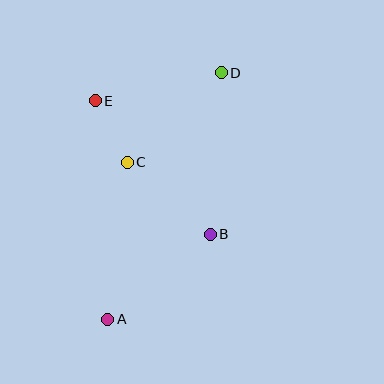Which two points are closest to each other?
Points C and E are closest to each other.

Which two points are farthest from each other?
Points A and D are farthest from each other.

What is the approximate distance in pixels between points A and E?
The distance between A and E is approximately 219 pixels.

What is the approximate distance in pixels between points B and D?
The distance between B and D is approximately 162 pixels.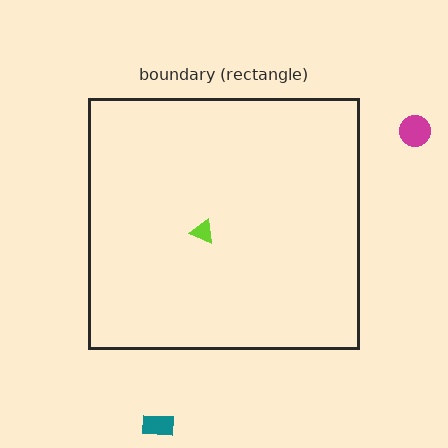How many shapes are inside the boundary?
1 inside, 2 outside.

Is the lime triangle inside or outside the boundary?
Inside.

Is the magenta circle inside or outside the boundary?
Outside.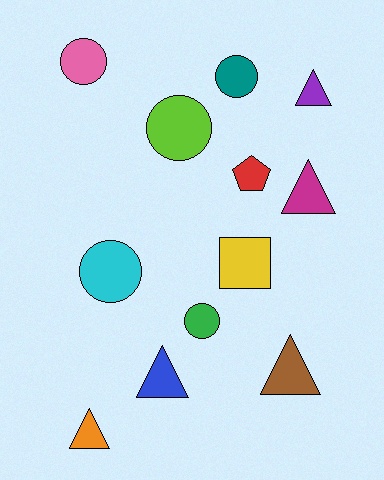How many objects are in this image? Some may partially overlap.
There are 12 objects.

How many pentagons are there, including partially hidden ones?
There is 1 pentagon.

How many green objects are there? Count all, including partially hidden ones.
There is 1 green object.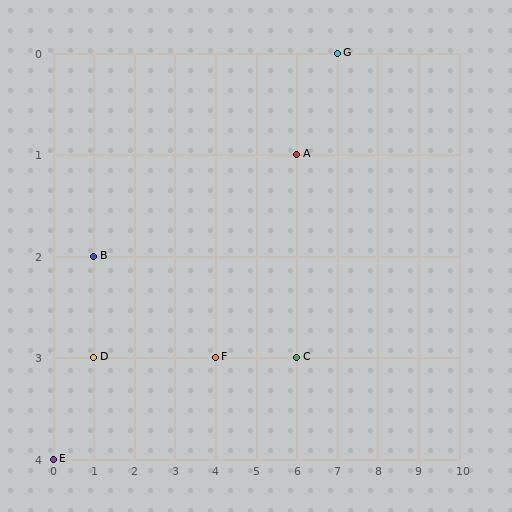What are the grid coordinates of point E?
Point E is at grid coordinates (0, 4).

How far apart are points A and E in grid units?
Points A and E are 6 columns and 3 rows apart (about 6.7 grid units diagonally).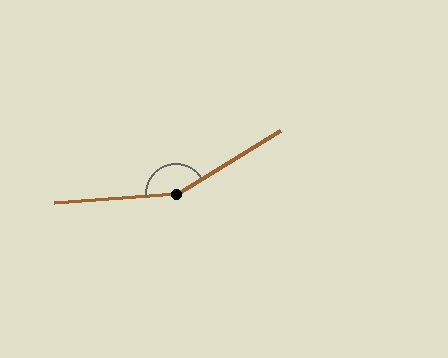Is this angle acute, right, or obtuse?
It is obtuse.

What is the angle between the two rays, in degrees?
Approximately 153 degrees.